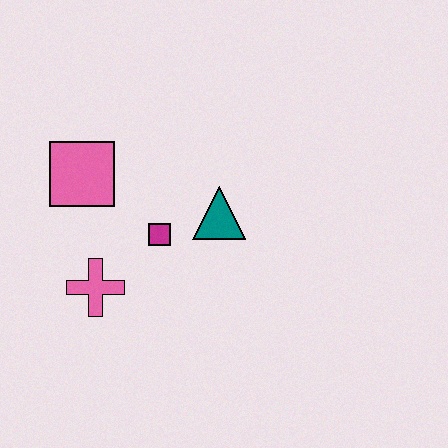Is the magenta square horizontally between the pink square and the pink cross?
No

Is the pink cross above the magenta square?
No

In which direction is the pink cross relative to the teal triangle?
The pink cross is to the left of the teal triangle.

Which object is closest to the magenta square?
The teal triangle is closest to the magenta square.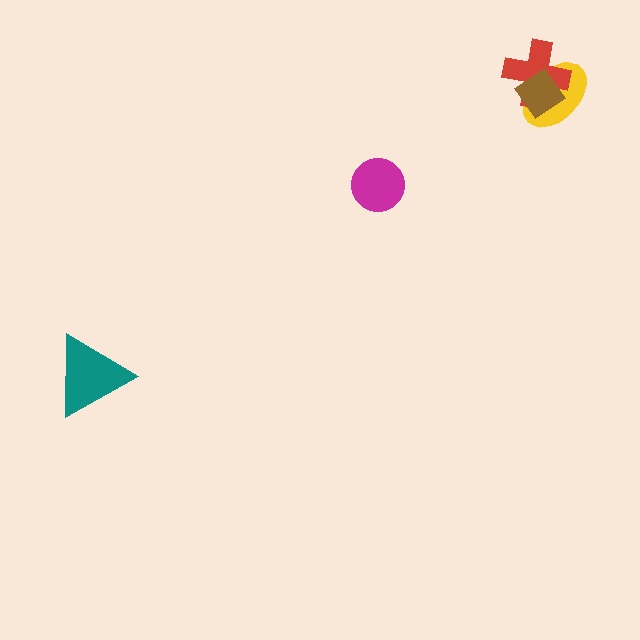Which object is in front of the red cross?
The brown diamond is in front of the red cross.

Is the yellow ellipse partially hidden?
Yes, it is partially covered by another shape.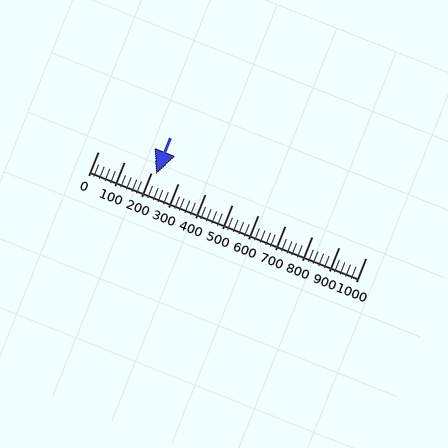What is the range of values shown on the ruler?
The ruler shows values from 0 to 1000.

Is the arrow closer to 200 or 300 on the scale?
The arrow is closer to 200.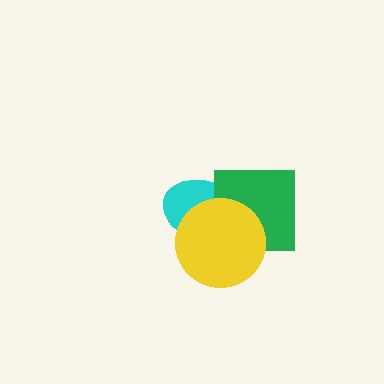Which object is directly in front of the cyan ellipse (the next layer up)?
The green square is directly in front of the cyan ellipse.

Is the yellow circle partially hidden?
No, no other shape covers it.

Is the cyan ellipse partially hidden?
Yes, it is partially covered by another shape.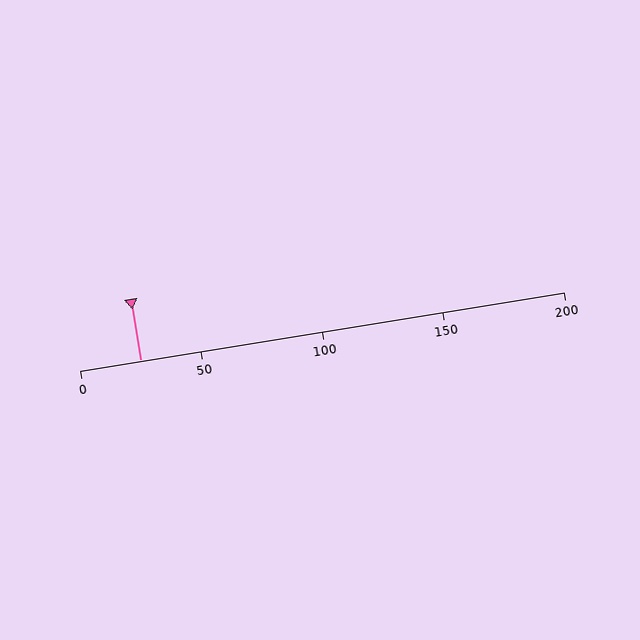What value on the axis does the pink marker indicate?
The marker indicates approximately 25.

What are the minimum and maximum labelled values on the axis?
The axis runs from 0 to 200.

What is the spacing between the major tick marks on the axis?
The major ticks are spaced 50 apart.